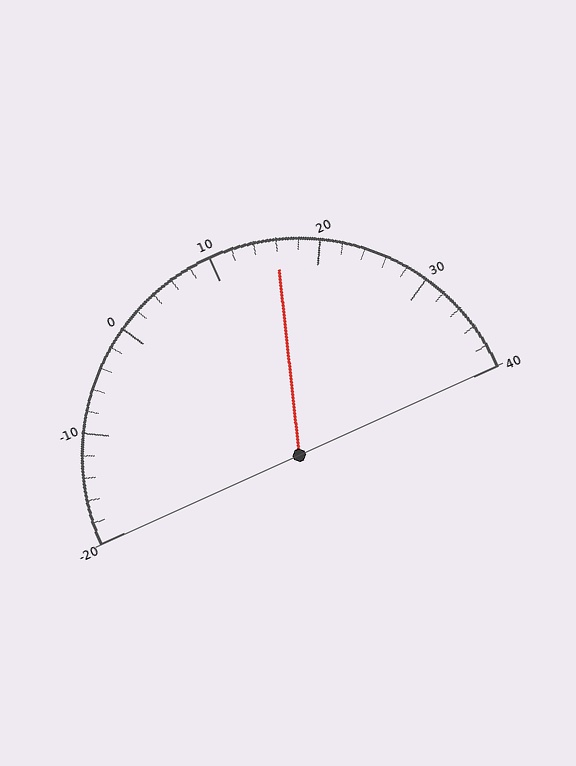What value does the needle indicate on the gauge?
The needle indicates approximately 16.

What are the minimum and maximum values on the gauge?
The gauge ranges from -20 to 40.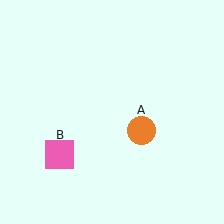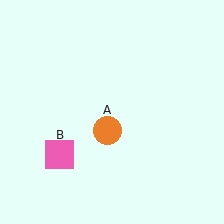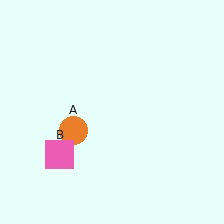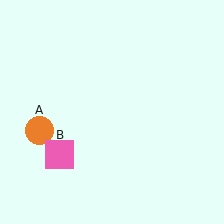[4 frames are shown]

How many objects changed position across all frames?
1 object changed position: orange circle (object A).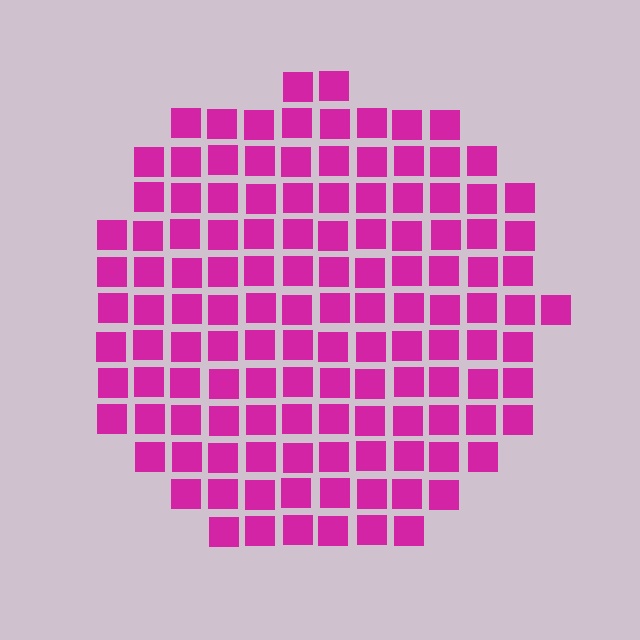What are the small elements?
The small elements are squares.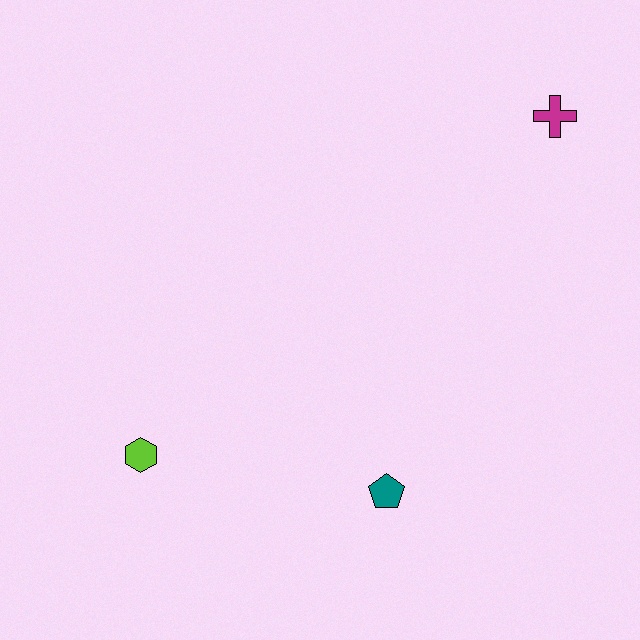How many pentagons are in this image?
There is 1 pentagon.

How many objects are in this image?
There are 3 objects.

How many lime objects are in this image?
There is 1 lime object.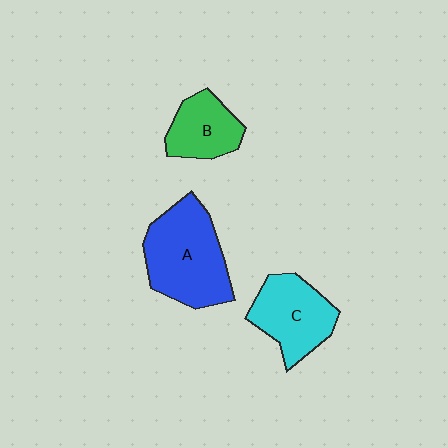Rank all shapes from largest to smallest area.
From largest to smallest: A (blue), C (cyan), B (green).